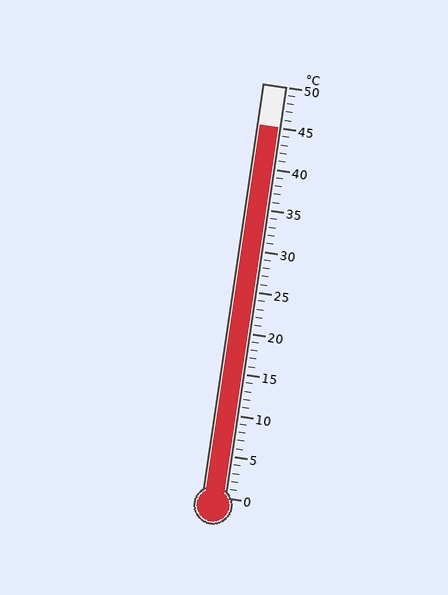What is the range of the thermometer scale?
The thermometer scale ranges from 0°C to 50°C.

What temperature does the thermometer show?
The thermometer shows approximately 45°C.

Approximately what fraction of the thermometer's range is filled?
The thermometer is filled to approximately 90% of its range.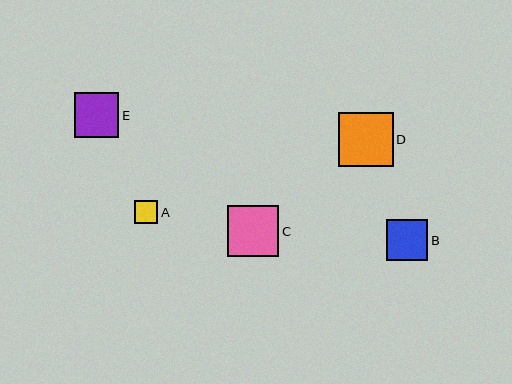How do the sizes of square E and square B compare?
Square E and square B are approximately the same size.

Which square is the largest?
Square D is the largest with a size of approximately 55 pixels.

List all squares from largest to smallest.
From largest to smallest: D, C, E, B, A.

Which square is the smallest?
Square A is the smallest with a size of approximately 23 pixels.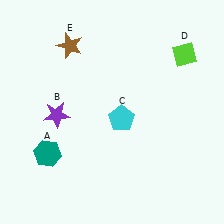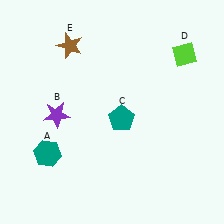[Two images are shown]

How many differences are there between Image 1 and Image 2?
There is 1 difference between the two images.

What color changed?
The pentagon (C) changed from cyan in Image 1 to teal in Image 2.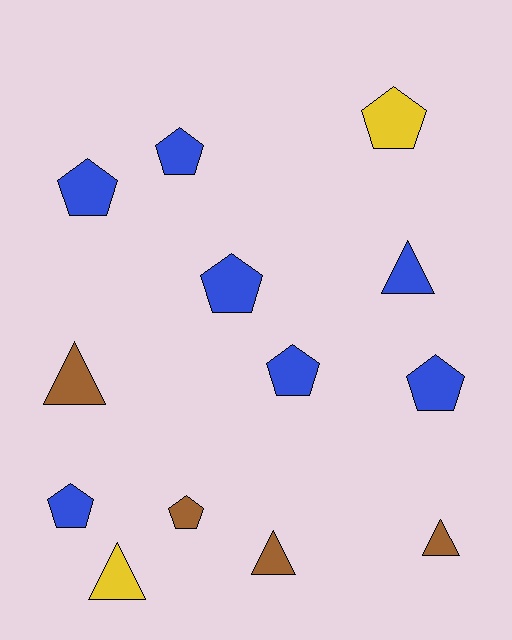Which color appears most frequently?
Blue, with 7 objects.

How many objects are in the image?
There are 13 objects.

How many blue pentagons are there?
There are 6 blue pentagons.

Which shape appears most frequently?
Pentagon, with 8 objects.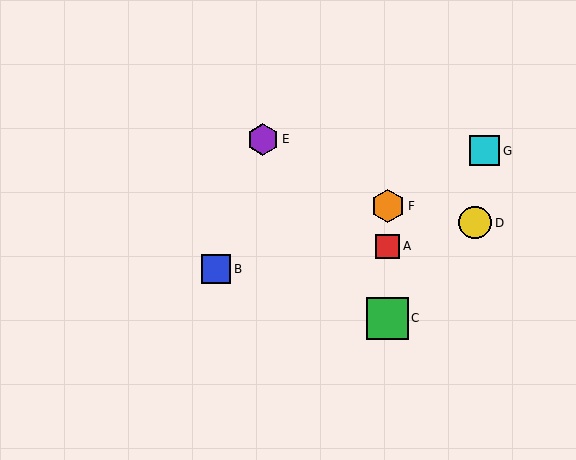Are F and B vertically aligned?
No, F is at x≈388 and B is at x≈216.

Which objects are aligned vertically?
Objects A, C, F are aligned vertically.